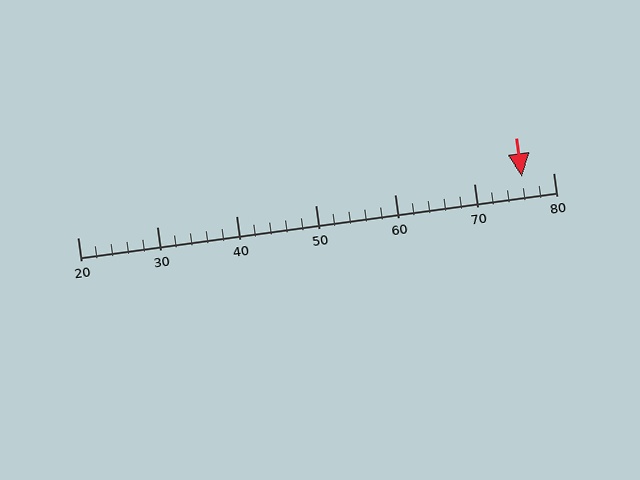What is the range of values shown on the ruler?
The ruler shows values from 20 to 80.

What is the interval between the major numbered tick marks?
The major tick marks are spaced 10 units apart.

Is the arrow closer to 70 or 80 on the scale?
The arrow is closer to 80.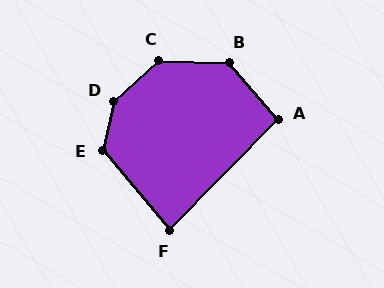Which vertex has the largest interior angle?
D, at approximately 144 degrees.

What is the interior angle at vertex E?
Approximately 128 degrees (obtuse).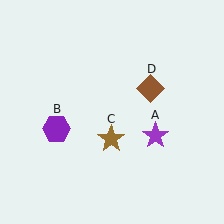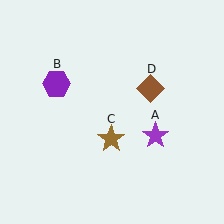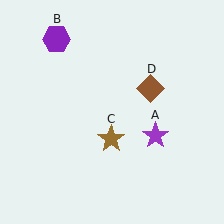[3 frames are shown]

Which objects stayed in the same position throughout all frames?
Purple star (object A) and brown star (object C) and brown diamond (object D) remained stationary.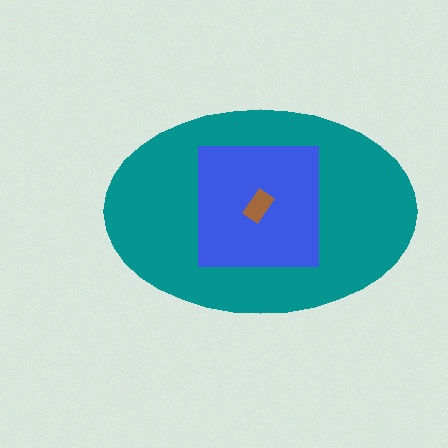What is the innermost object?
The brown rectangle.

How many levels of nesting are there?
3.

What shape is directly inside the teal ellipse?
The blue square.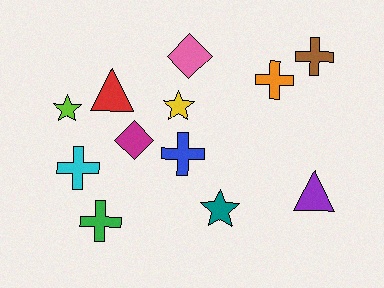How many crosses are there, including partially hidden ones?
There are 5 crosses.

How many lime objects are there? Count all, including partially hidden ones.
There is 1 lime object.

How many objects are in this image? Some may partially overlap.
There are 12 objects.